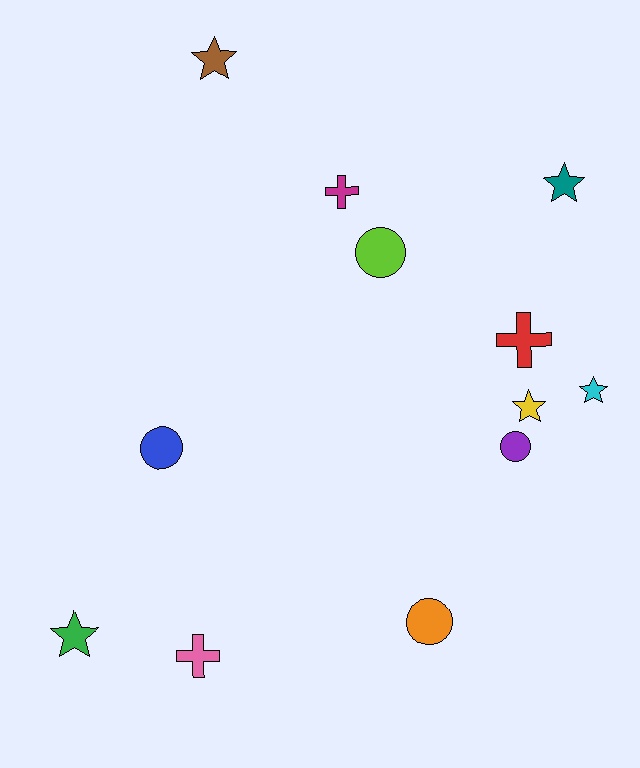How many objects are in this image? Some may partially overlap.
There are 12 objects.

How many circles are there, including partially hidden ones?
There are 4 circles.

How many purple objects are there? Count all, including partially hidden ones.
There is 1 purple object.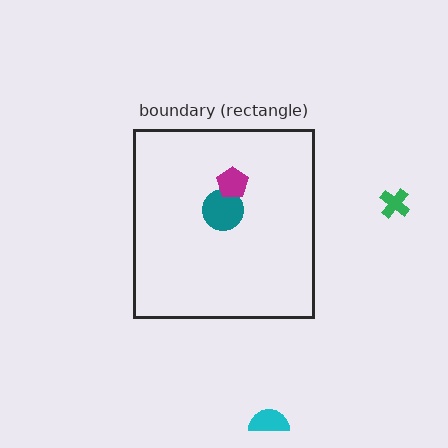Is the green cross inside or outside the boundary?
Outside.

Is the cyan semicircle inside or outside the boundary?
Outside.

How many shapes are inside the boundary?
2 inside, 2 outside.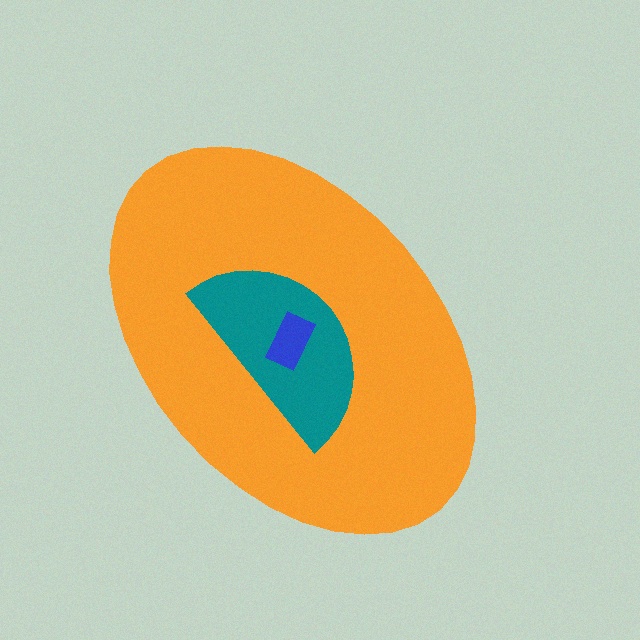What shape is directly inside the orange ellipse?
The teal semicircle.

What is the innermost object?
The blue rectangle.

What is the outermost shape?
The orange ellipse.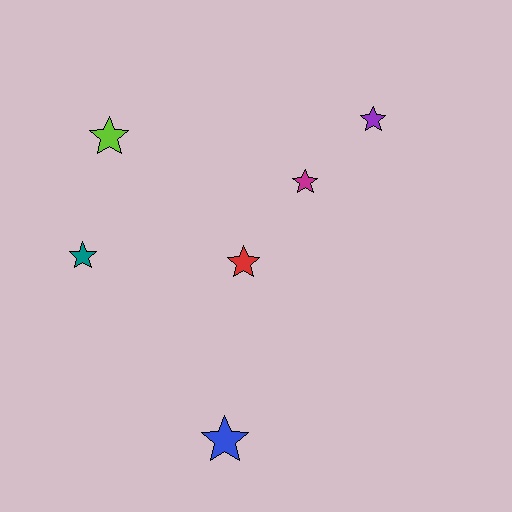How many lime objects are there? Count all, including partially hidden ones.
There is 1 lime object.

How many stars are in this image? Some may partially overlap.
There are 6 stars.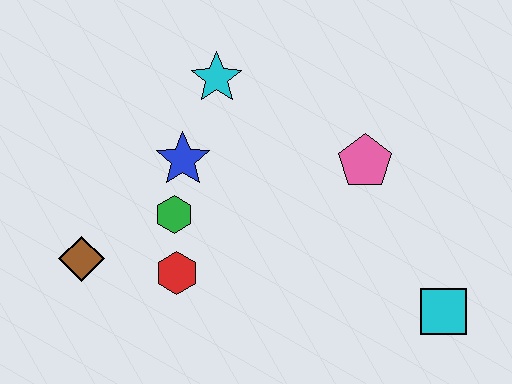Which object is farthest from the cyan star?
The cyan square is farthest from the cyan star.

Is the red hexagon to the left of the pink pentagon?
Yes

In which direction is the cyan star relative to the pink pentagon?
The cyan star is to the left of the pink pentagon.